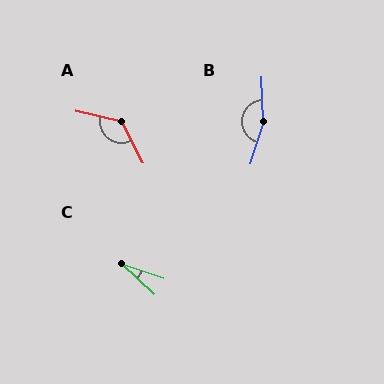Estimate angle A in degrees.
Approximately 129 degrees.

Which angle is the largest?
B, at approximately 160 degrees.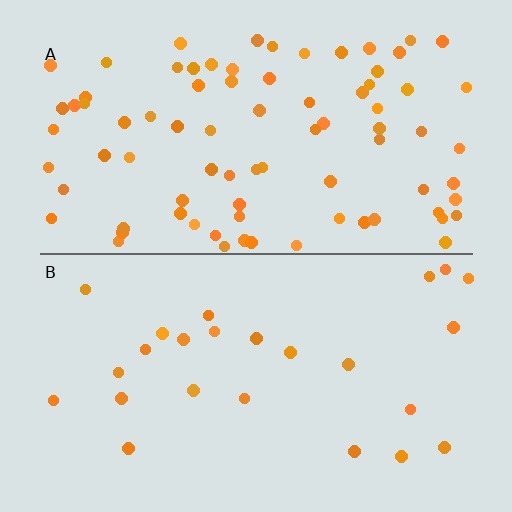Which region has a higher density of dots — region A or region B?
A (the top).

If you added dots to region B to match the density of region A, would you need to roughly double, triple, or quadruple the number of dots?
Approximately triple.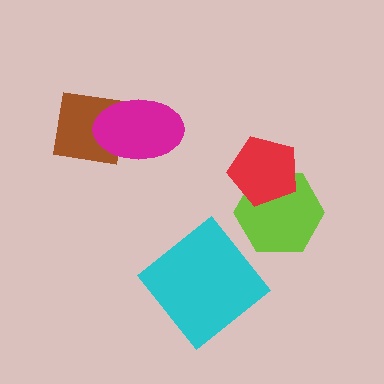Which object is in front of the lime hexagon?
The red pentagon is in front of the lime hexagon.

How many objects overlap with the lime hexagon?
1 object overlaps with the lime hexagon.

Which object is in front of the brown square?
The magenta ellipse is in front of the brown square.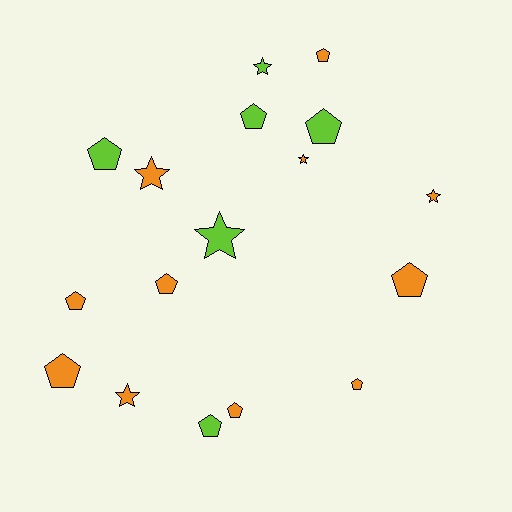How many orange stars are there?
There are 4 orange stars.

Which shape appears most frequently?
Pentagon, with 11 objects.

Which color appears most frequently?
Orange, with 11 objects.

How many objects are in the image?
There are 17 objects.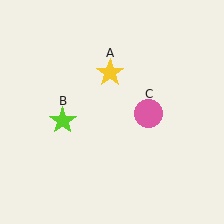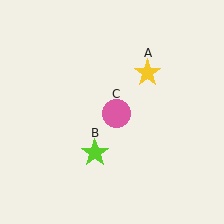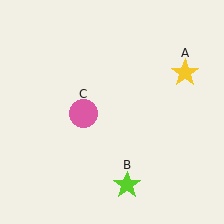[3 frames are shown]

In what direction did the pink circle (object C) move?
The pink circle (object C) moved left.